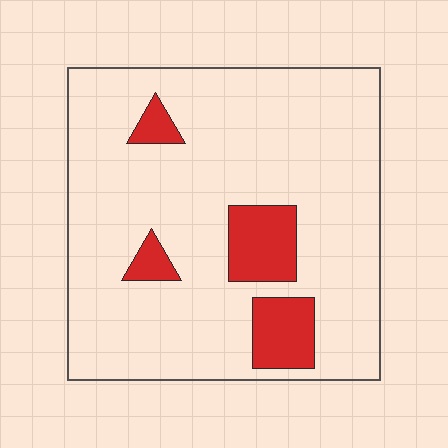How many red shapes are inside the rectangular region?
4.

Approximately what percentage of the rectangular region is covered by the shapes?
Approximately 15%.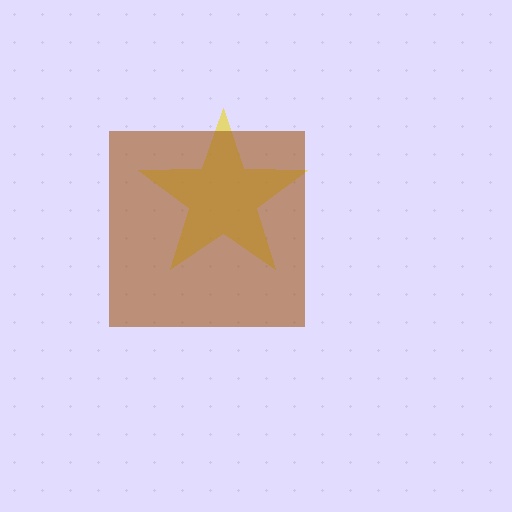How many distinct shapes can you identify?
There are 2 distinct shapes: a yellow star, a brown square.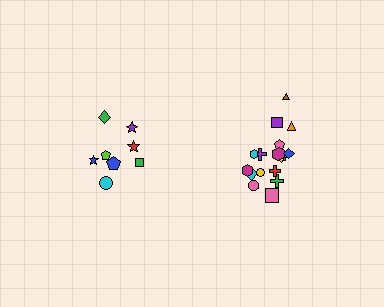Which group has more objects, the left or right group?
The right group.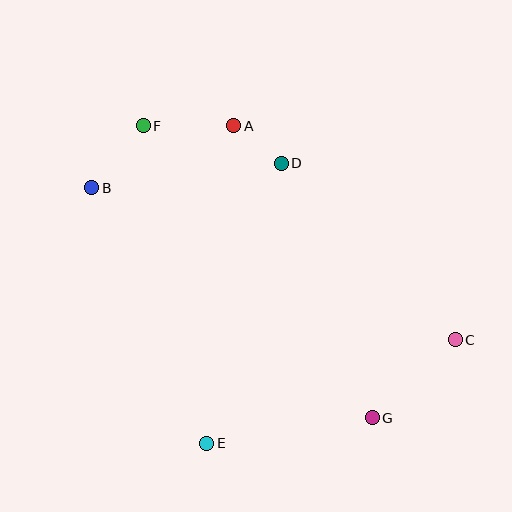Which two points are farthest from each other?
Points B and C are farthest from each other.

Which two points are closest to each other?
Points A and D are closest to each other.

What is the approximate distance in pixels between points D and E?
The distance between D and E is approximately 290 pixels.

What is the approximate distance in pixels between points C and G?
The distance between C and G is approximately 114 pixels.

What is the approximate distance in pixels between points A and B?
The distance between A and B is approximately 155 pixels.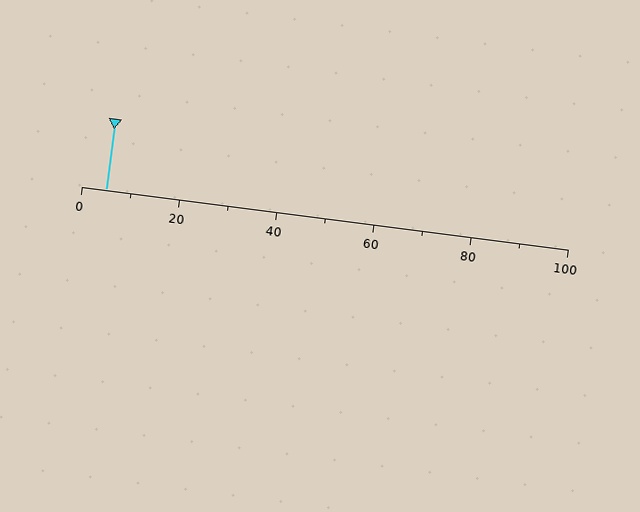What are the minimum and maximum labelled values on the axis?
The axis runs from 0 to 100.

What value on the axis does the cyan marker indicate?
The marker indicates approximately 5.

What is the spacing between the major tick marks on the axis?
The major ticks are spaced 20 apart.